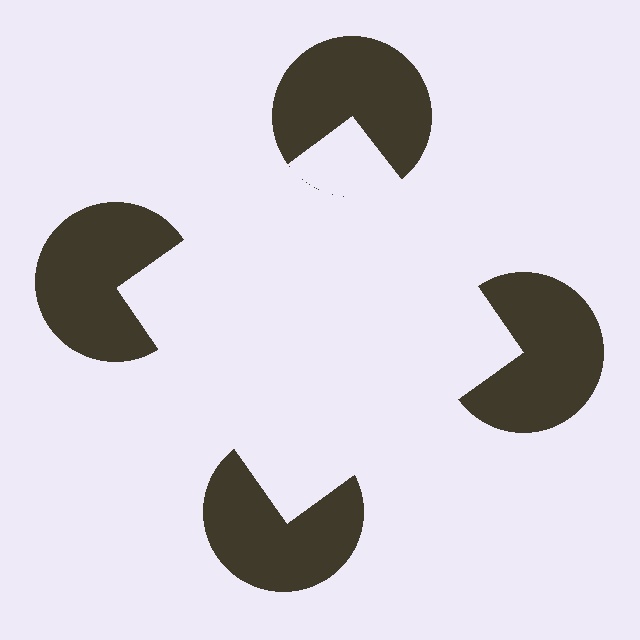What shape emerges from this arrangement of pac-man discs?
An illusory square — its edges are inferred from the aligned wedge cuts in the pac-man discs, not physically drawn.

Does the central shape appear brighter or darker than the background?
It typically appears slightly brighter than the background, even though no actual brightness change is drawn.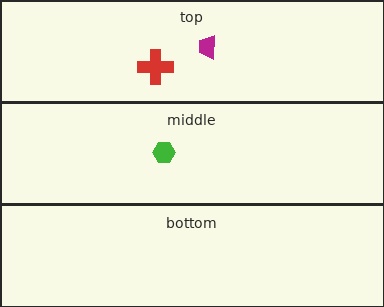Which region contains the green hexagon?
The middle region.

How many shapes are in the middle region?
1.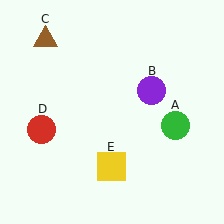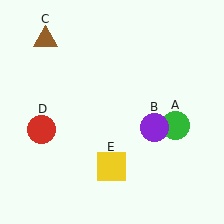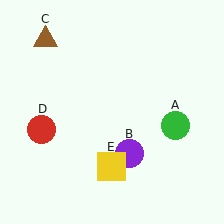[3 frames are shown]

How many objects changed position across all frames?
1 object changed position: purple circle (object B).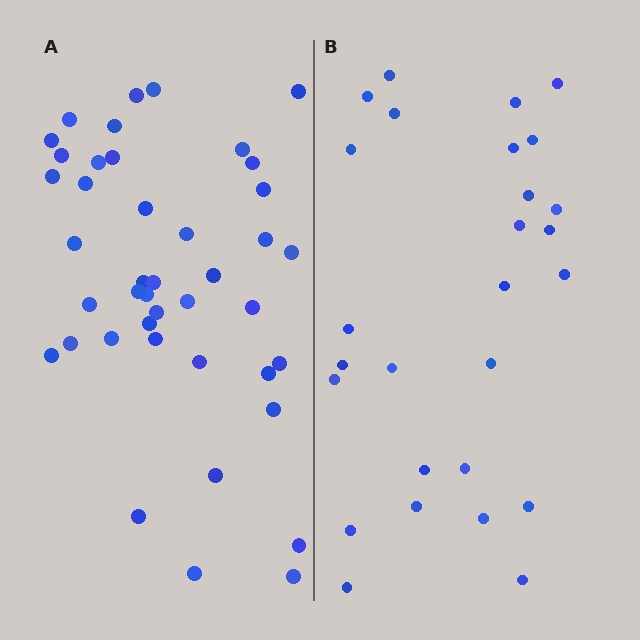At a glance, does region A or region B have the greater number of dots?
Region A (the left region) has more dots.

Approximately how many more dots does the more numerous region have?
Region A has approximately 15 more dots than region B.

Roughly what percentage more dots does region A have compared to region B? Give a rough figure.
About 55% more.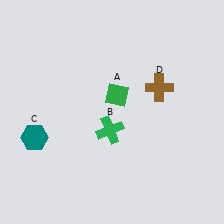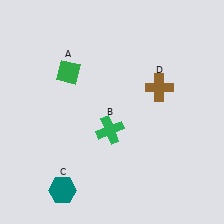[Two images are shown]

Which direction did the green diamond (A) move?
The green diamond (A) moved left.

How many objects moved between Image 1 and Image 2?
2 objects moved between the two images.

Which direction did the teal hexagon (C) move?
The teal hexagon (C) moved down.